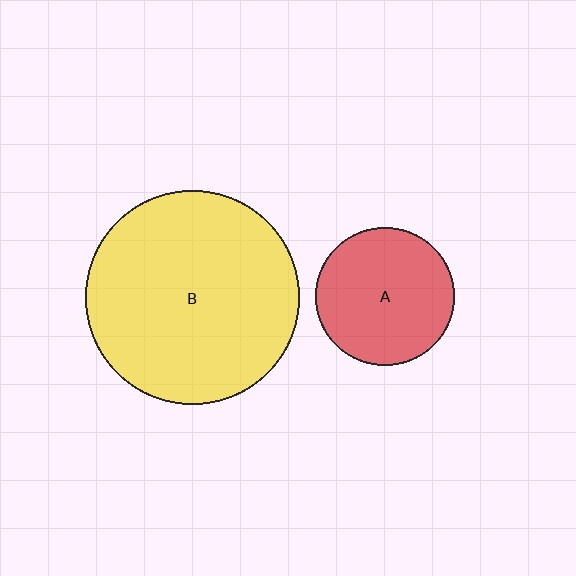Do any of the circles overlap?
No, none of the circles overlap.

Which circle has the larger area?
Circle B (yellow).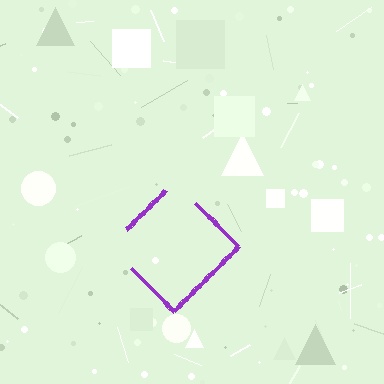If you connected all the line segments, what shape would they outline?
They would outline a diamond.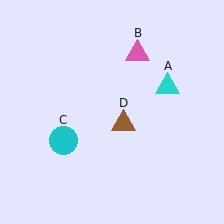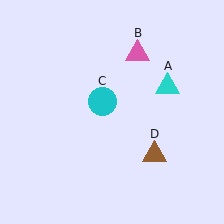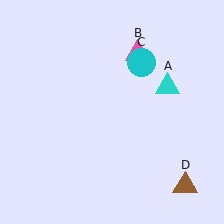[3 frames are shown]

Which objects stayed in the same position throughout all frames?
Cyan triangle (object A) and pink triangle (object B) remained stationary.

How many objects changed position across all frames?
2 objects changed position: cyan circle (object C), brown triangle (object D).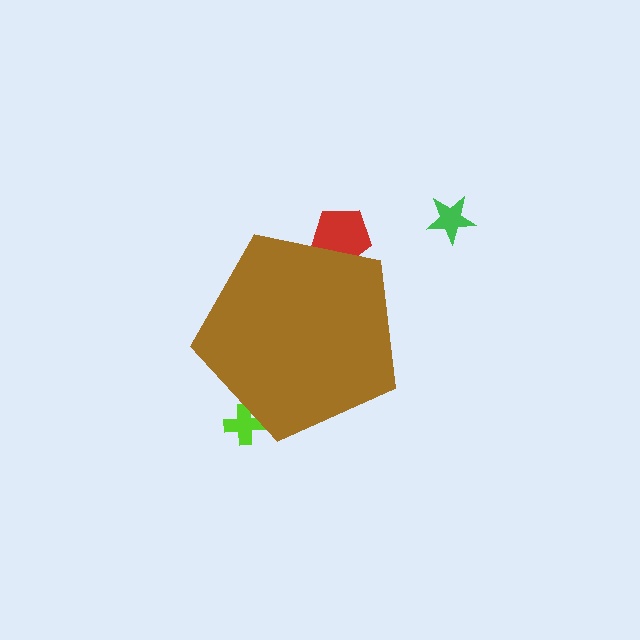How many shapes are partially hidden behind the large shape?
2 shapes are partially hidden.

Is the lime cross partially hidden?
Yes, the lime cross is partially hidden behind the brown pentagon.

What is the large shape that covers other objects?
A brown pentagon.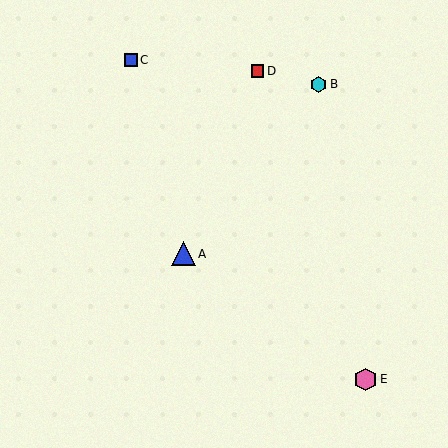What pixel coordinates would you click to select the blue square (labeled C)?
Click at (131, 60) to select the blue square C.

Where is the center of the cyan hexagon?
The center of the cyan hexagon is at (319, 84).